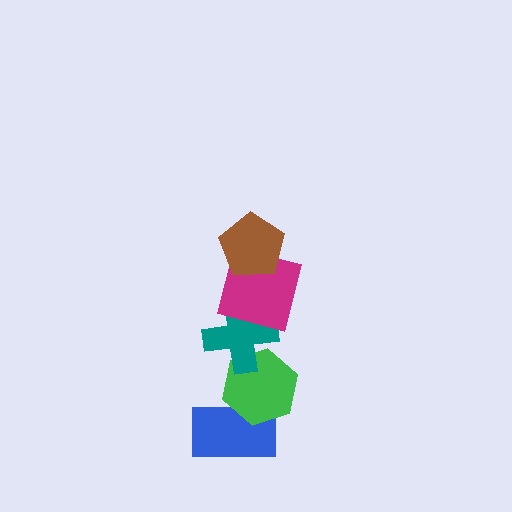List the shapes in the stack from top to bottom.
From top to bottom: the brown pentagon, the magenta square, the teal cross, the green hexagon, the blue rectangle.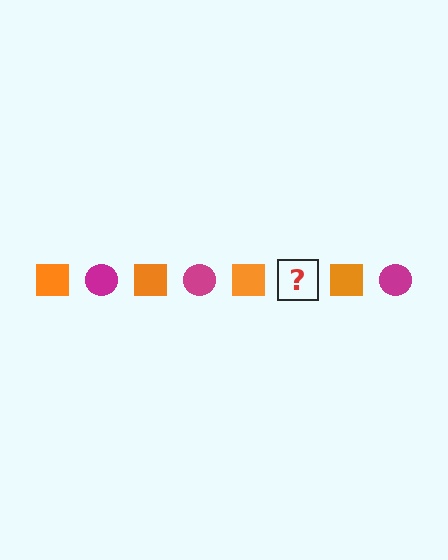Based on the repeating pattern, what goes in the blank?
The blank should be a magenta circle.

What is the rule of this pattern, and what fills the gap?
The rule is that the pattern alternates between orange square and magenta circle. The gap should be filled with a magenta circle.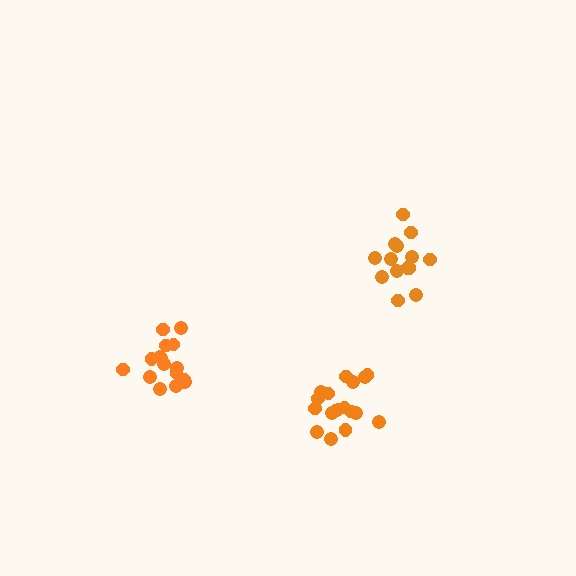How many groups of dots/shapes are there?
There are 3 groups.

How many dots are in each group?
Group 1: 14 dots, Group 2: 18 dots, Group 3: 17 dots (49 total).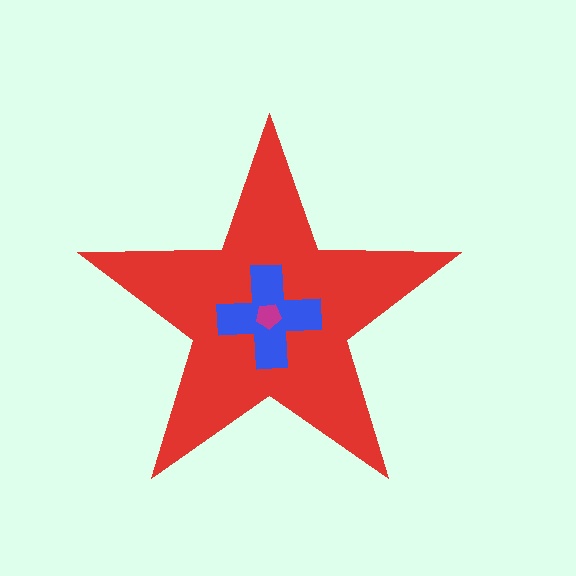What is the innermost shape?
The magenta pentagon.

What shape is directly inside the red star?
The blue cross.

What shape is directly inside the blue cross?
The magenta pentagon.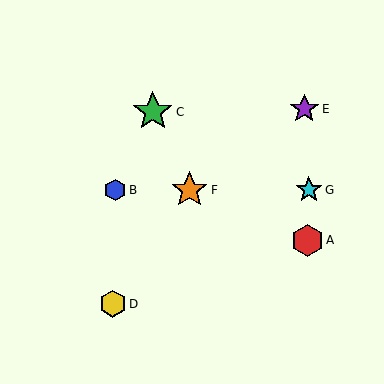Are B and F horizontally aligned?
Yes, both are at y≈190.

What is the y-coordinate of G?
Object G is at y≈190.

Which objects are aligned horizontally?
Objects B, F, G are aligned horizontally.